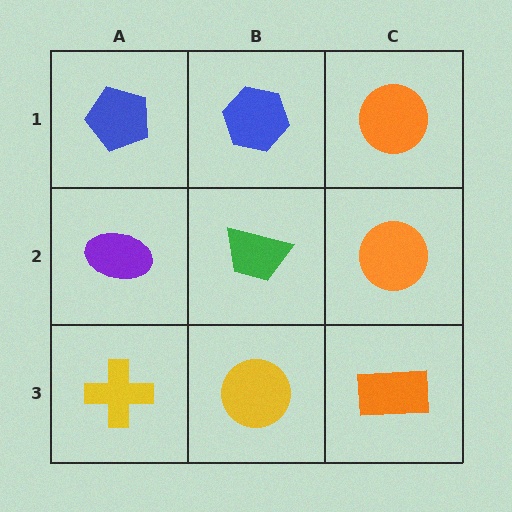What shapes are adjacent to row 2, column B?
A blue hexagon (row 1, column B), a yellow circle (row 3, column B), a purple ellipse (row 2, column A), an orange circle (row 2, column C).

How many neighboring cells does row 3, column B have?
3.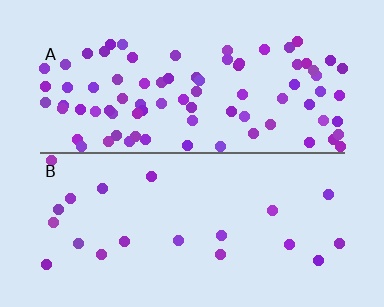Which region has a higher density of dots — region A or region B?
A (the top).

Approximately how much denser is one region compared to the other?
Approximately 4.0× — region A over region B.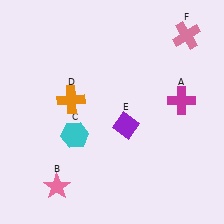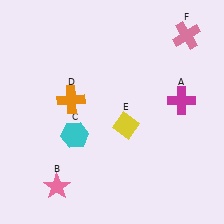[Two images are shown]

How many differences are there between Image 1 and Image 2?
There is 1 difference between the two images.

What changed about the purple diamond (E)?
In Image 1, E is purple. In Image 2, it changed to yellow.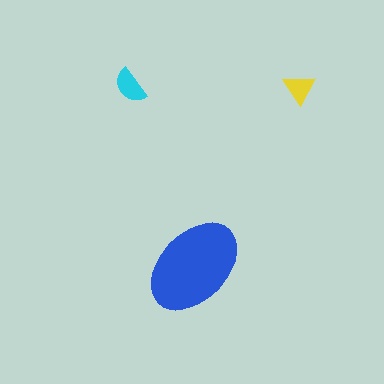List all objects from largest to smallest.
The blue ellipse, the cyan semicircle, the yellow triangle.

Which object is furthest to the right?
The yellow triangle is rightmost.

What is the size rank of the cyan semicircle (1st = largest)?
2nd.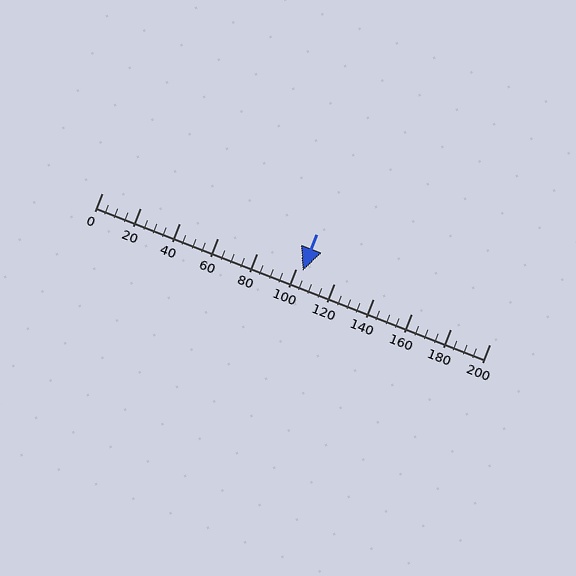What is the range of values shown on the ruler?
The ruler shows values from 0 to 200.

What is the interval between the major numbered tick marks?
The major tick marks are spaced 20 units apart.